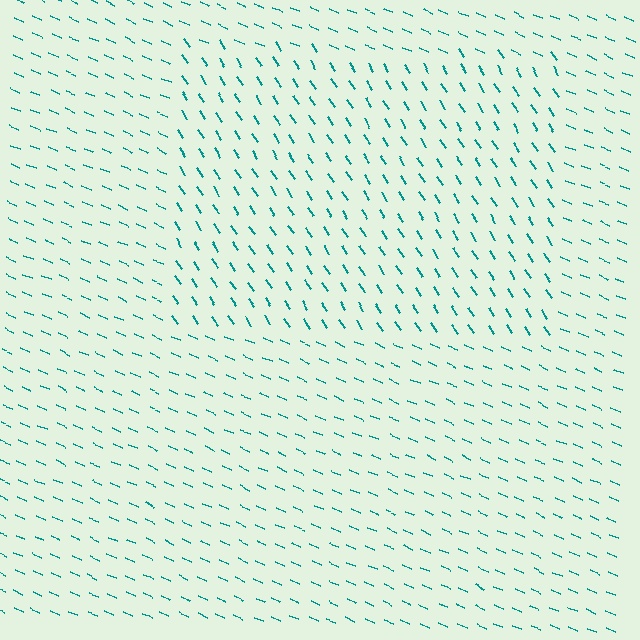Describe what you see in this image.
The image is filled with small teal line segments. A rectangle region in the image has lines oriented differently from the surrounding lines, creating a visible texture boundary.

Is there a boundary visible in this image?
Yes, there is a texture boundary formed by a change in line orientation.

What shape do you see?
I see a rectangle.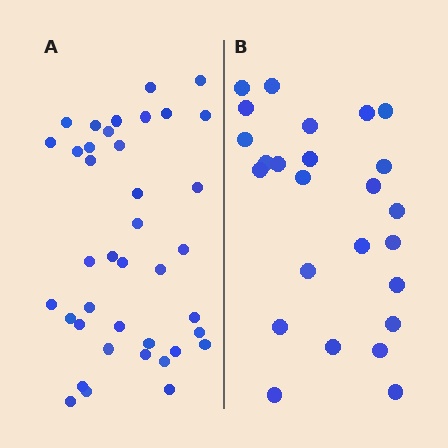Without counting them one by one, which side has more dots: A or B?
Region A (the left region) has more dots.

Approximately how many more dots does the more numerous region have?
Region A has approximately 15 more dots than region B.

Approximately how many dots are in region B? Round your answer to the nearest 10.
About 20 dots. (The exact count is 25, which rounds to 20.)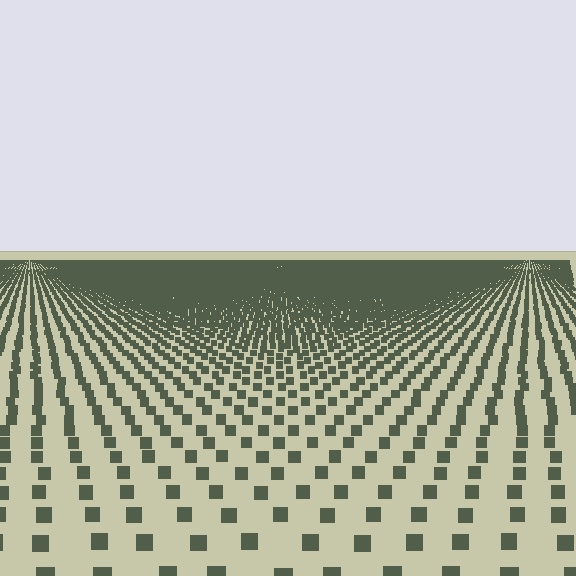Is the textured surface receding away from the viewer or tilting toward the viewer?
The surface is receding away from the viewer. Texture elements get smaller and denser toward the top.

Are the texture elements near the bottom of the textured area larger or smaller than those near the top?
Larger. Near the bottom, elements are closer to the viewer and appear at a bigger on-screen size.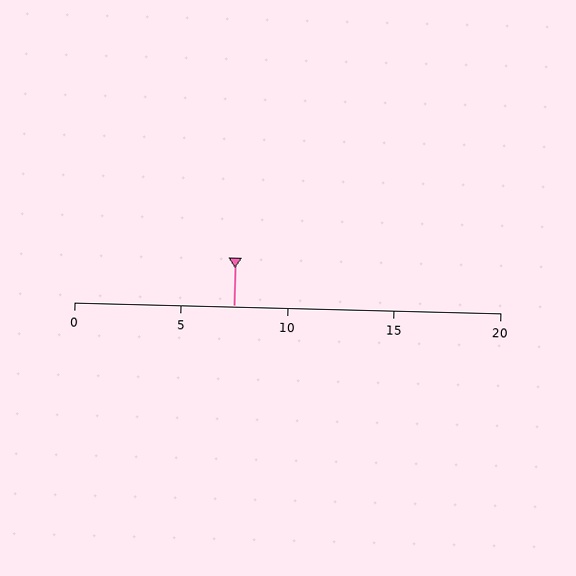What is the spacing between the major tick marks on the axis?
The major ticks are spaced 5 apart.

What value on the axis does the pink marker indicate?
The marker indicates approximately 7.5.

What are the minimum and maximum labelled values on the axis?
The axis runs from 0 to 20.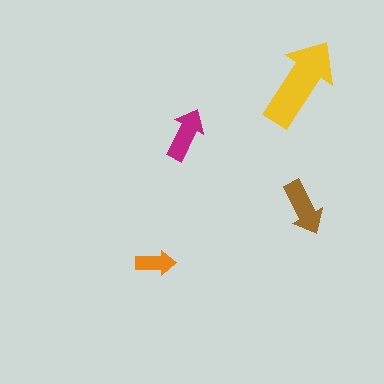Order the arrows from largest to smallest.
the yellow one, the brown one, the magenta one, the orange one.